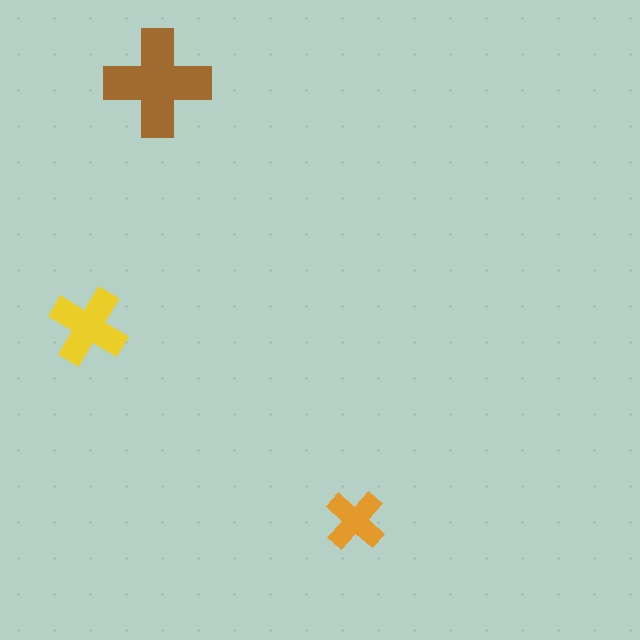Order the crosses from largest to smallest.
the brown one, the yellow one, the orange one.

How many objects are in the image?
There are 3 objects in the image.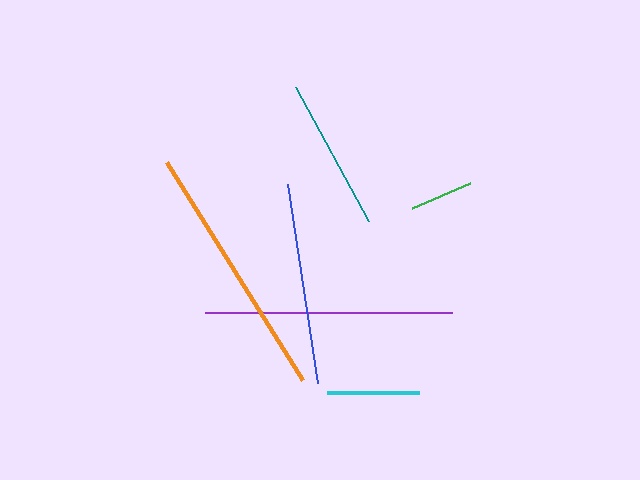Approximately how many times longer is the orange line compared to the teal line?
The orange line is approximately 1.7 times the length of the teal line.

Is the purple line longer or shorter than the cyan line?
The purple line is longer than the cyan line.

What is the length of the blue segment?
The blue segment is approximately 202 pixels long.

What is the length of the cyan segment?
The cyan segment is approximately 92 pixels long.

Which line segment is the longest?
The orange line is the longest at approximately 257 pixels.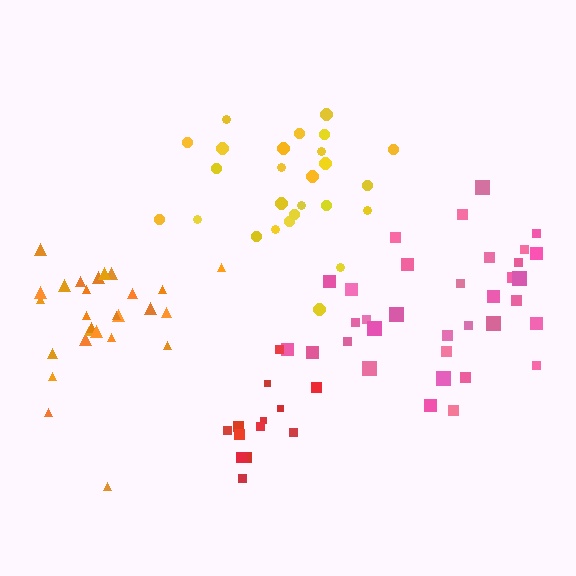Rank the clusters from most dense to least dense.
red, yellow, pink, orange.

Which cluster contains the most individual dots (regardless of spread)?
Pink (34).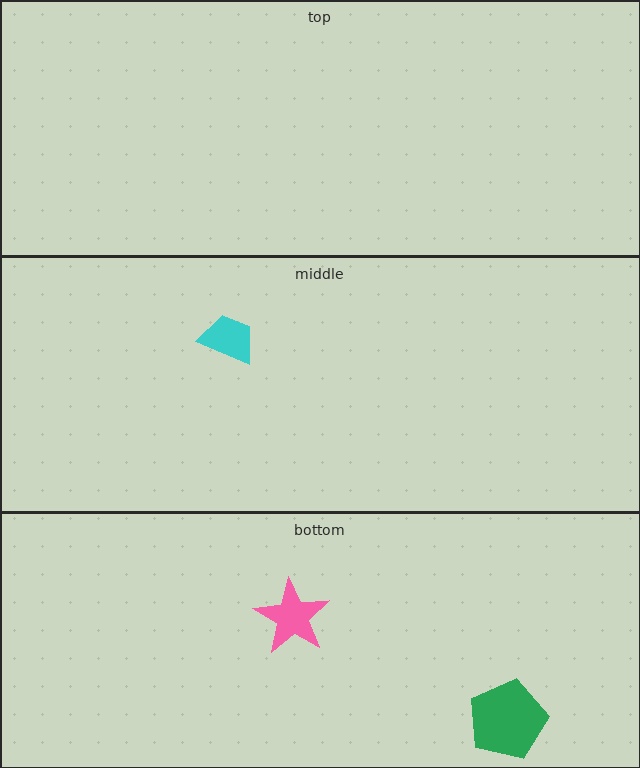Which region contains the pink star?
The bottom region.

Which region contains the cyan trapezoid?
The middle region.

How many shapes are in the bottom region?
2.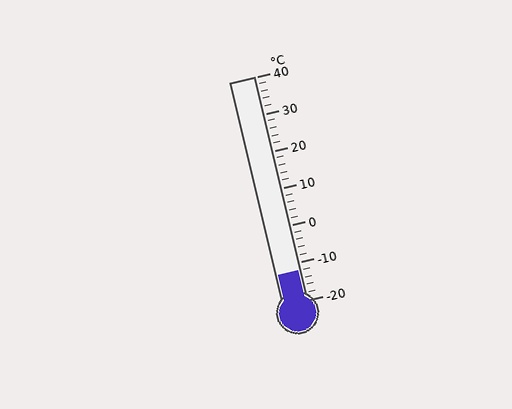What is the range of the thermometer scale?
The thermometer scale ranges from -20°C to 40°C.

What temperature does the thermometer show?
The thermometer shows approximately -12°C.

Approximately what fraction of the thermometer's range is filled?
The thermometer is filled to approximately 15% of its range.